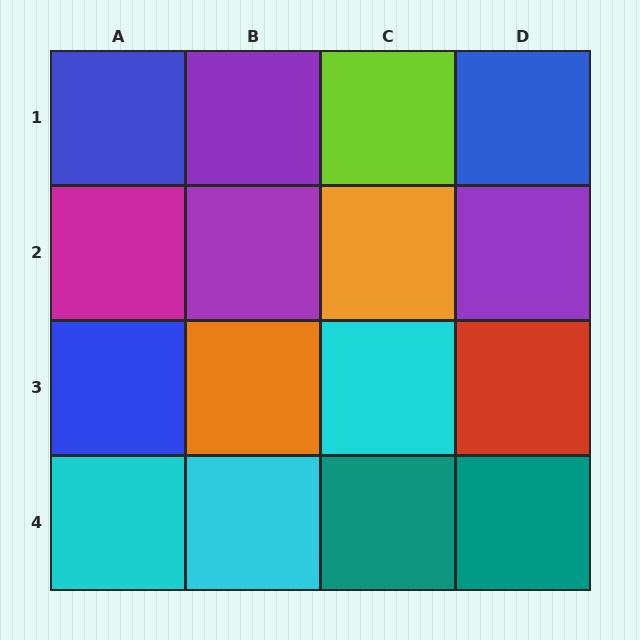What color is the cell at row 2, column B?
Purple.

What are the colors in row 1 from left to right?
Blue, purple, lime, blue.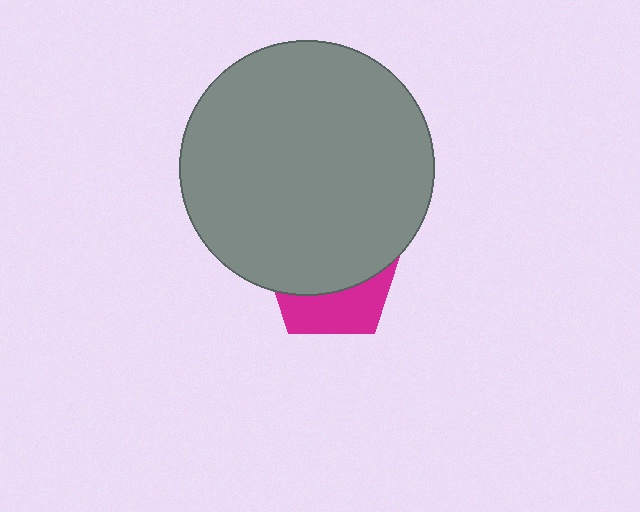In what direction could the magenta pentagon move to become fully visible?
The magenta pentagon could move down. That would shift it out from behind the gray circle entirely.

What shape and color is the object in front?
The object in front is a gray circle.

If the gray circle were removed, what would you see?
You would see the complete magenta pentagon.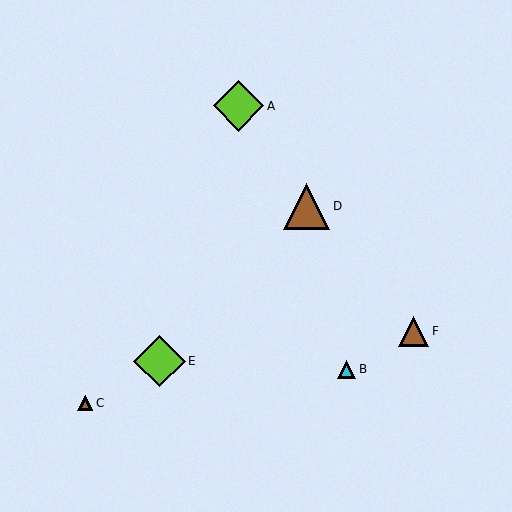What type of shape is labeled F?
Shape F is a brown triangle.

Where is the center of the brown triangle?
The center of the brown triangle is at (306, 206).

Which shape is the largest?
The lime diamond (labeled E) is the largest.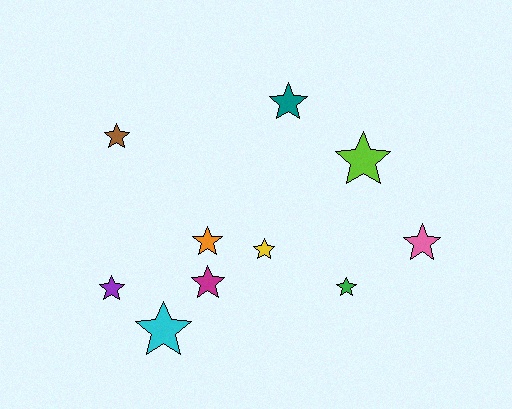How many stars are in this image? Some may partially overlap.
There are 10 stars.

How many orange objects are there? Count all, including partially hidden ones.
There is 1 orange object.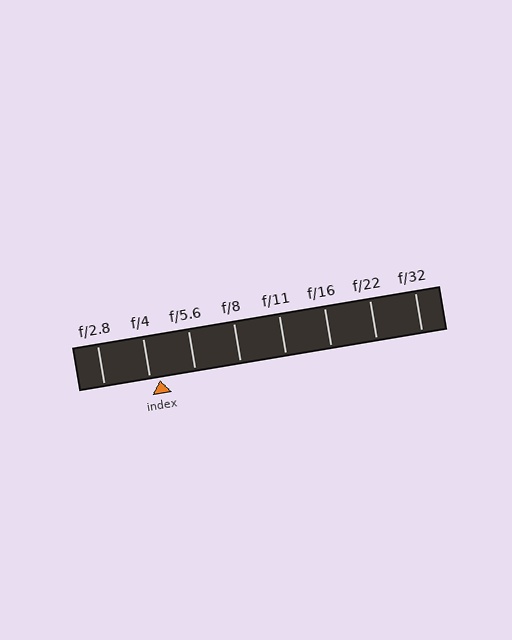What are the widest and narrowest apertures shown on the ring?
The widest aperture shown is f/2.8 and the narrowest is f/32.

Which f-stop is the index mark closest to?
The index mark is closest to f/4.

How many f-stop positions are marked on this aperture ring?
There are 8 f-stop positions marked.